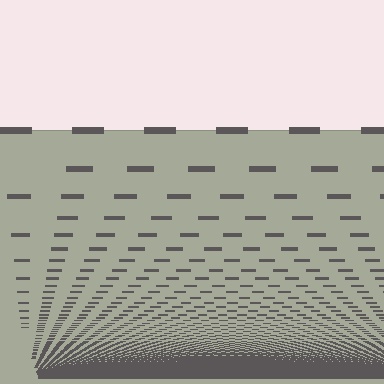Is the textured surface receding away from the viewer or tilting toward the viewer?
The surface appears to tilt toward the viewer. Texture elements get larger and sparser toward the top.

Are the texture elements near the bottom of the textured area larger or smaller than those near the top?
Smaller. The gradient is inverted — elements near the bottom are smaller and denser.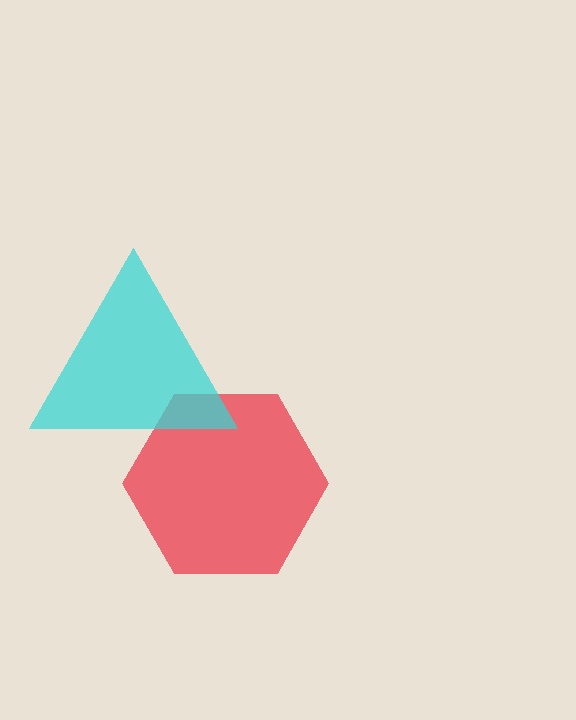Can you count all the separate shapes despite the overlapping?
Yes, there are 2 separate shapes.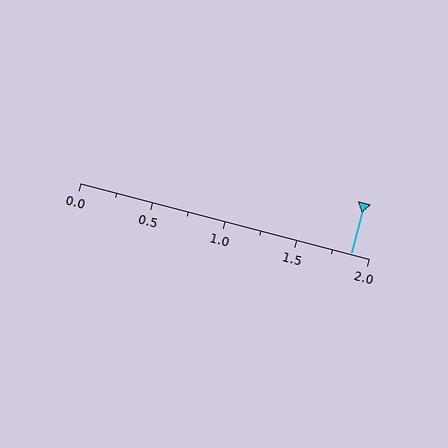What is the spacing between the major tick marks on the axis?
The major ticks are spaced 0.5 apart.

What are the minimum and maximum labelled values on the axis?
The axis runs from 0.0 to 2.0.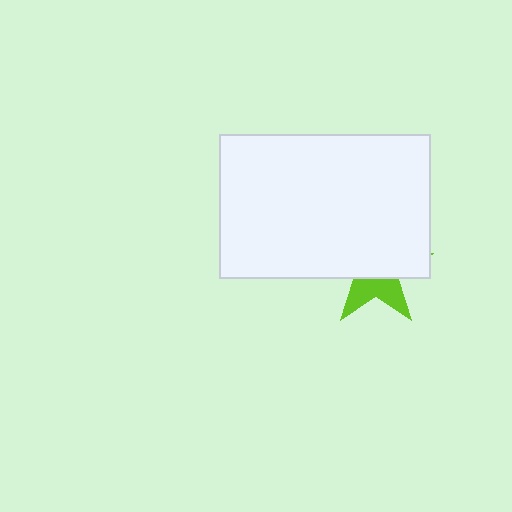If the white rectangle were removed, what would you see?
You would see the complete lime star.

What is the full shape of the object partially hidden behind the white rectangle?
The partially hidden object is a lime star.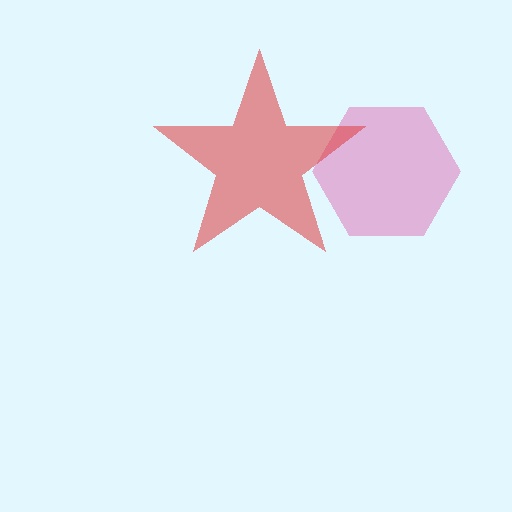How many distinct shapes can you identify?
There are 2 distinct shapes: a pink hexagon, a red star.